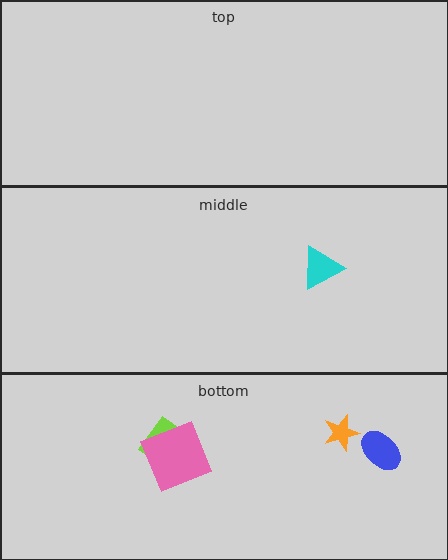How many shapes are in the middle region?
1.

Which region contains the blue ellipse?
The bottom region.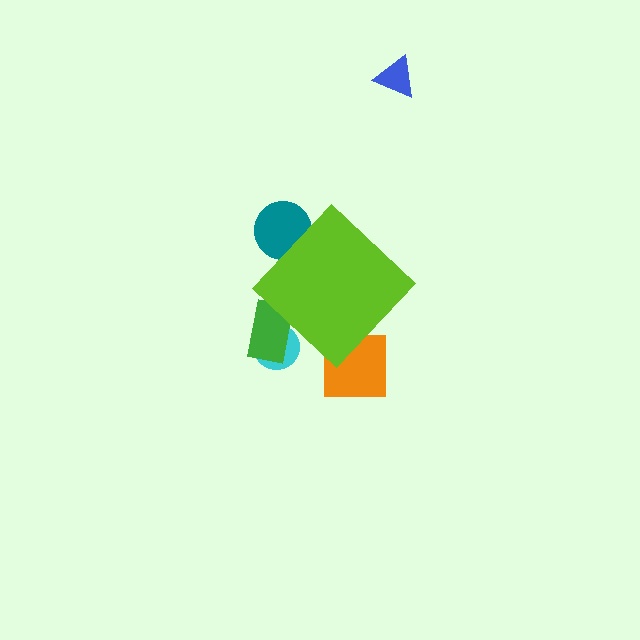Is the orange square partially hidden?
Yes, the orange square is partially hidden behind the lime diamond.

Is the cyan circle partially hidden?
Yes, the cyan circle is partially hidden behind the lime diamond.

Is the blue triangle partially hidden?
No, the blue triangle is fully visible.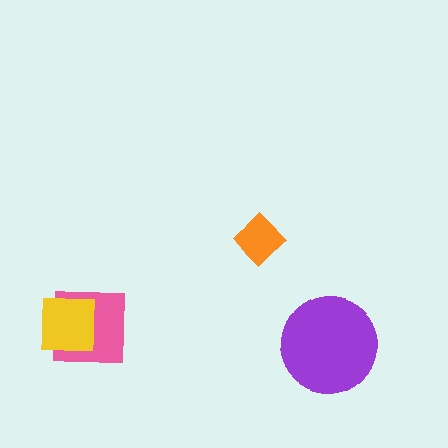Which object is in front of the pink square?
The yellow square is in front of the pink square.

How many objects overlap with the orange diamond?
0 objects overlap with the orange diamond.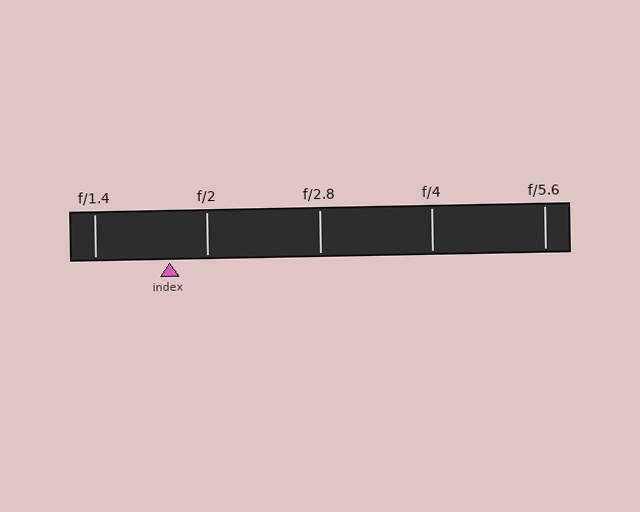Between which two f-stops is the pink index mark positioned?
The index mark is between f/1.4 and f/2.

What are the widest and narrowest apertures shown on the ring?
The widest aperture shown is f/1.4 and the narrowest is f/5.6.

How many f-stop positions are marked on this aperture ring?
There are 5 f-stop positions marked.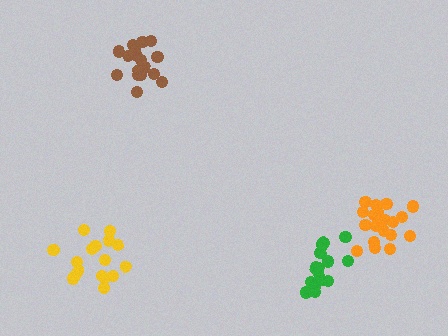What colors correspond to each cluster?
The clusters are colored: brown, yellow, orange, green.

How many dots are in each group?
Group 1: 17 dots, Group 2: 17 dots, Group 3: 20 dots, Group 4: 16 dots (70 total).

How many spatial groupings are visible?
There are 4 spatial groupings.